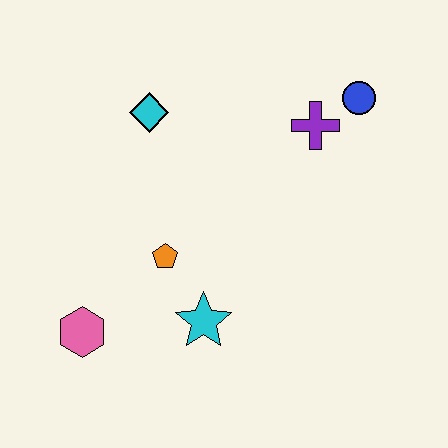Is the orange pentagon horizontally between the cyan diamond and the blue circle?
Yes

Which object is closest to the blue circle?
The purple cross is closest to the blue circle.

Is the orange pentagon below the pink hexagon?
No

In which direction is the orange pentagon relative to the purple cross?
The orange pentagon is to the left of the purple cross.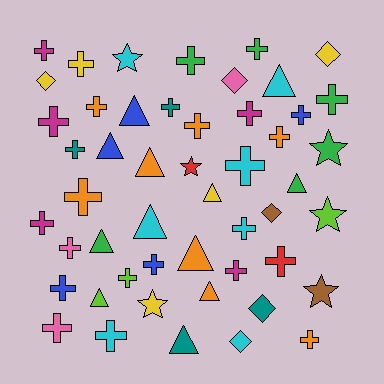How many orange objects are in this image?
There are 8 orange objects.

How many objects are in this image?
There are 50 objects.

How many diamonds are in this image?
There are 6 diamonds.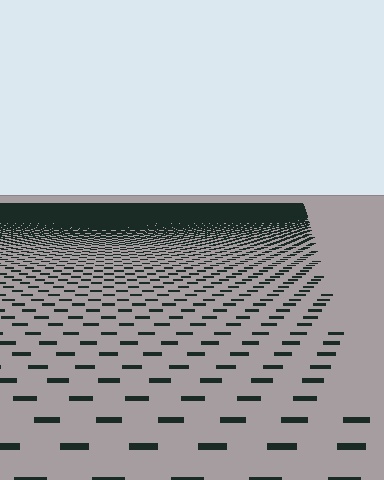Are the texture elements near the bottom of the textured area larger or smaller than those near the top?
Larger. Near the bottom, elements are closer to the viewer and appear at a bigger on-screen size.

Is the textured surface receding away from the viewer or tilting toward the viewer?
The surface is receding away from the viewer. Texture elements get smaller and denser toward the top.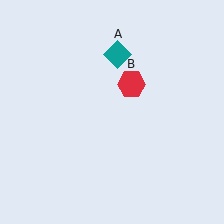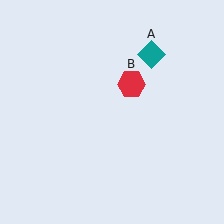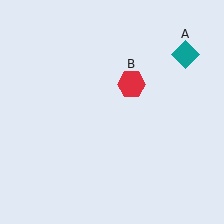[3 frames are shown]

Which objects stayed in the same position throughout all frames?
Red hexagon (object B) remained stationary.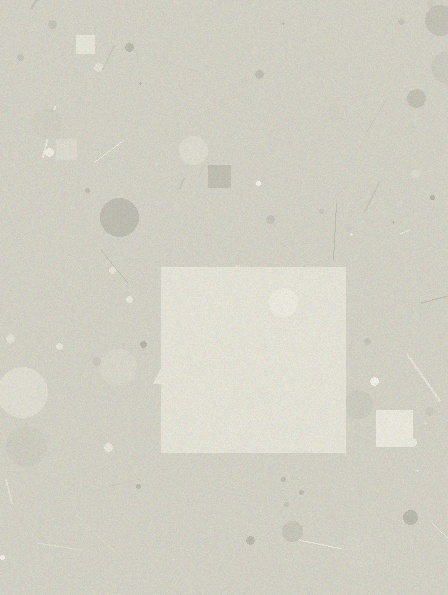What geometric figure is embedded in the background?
A square is embedded in the background.